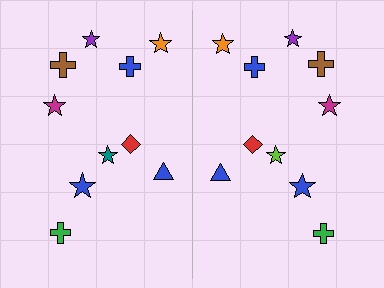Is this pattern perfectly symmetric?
No, the pattern is not perfectly symmetric. The lime star on the right side breaks the symmetry — its mirror counterpart is teal.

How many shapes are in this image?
There are 20 shapes in this image.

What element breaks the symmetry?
The lime star on the right side breaks the symmetry — its mirror counterpart is teal.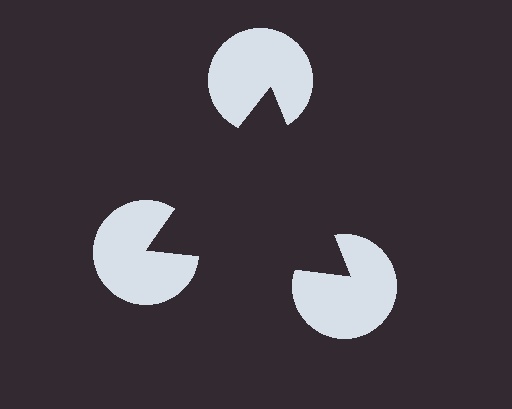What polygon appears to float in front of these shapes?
An illusory triangle — its edges are inferred from the aligned wedge cuts in the pac-man discs, not physically drawn.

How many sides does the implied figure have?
3 sides.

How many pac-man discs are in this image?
There are 3 — one at each vertex of the illusory triangle.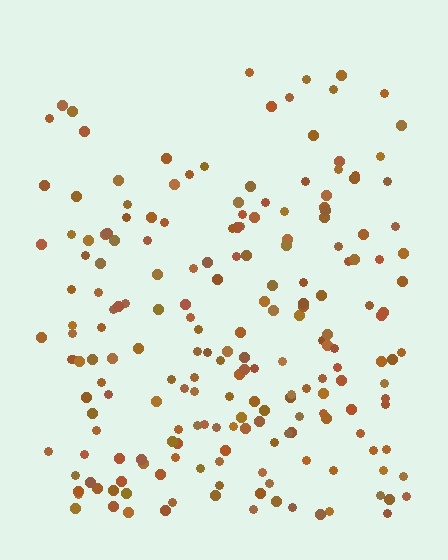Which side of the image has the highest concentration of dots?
The bottom.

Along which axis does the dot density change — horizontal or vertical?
Vertical.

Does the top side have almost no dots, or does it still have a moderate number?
Still a moderate number, just noticeably fewer than the bottom.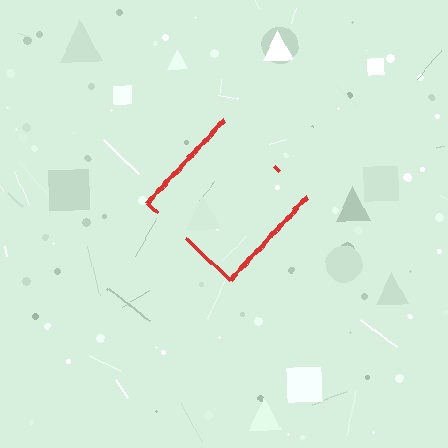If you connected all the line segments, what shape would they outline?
They would outline a diamond.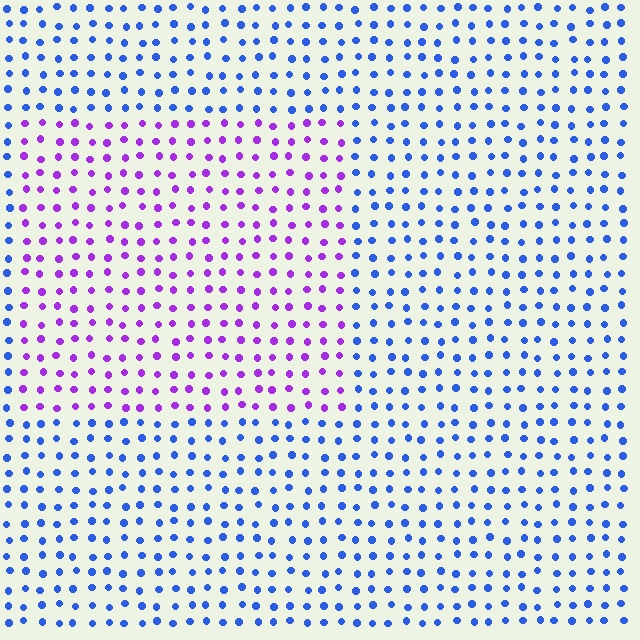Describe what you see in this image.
The image is filled with small blue elements in a uniform arrangement. A rectangle-shaped region is visible where the elements are tinted to a slightly different hue, forming a subtle color boundary.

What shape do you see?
I see a rectangle.